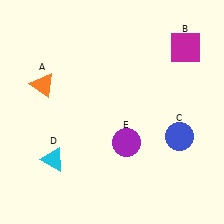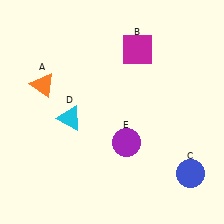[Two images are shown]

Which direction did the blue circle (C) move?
The blue circle (C) moved down.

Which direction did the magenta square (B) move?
The magenta square (B) moved left.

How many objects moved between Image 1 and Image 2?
3 objects moved between the two images.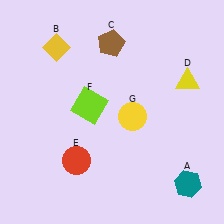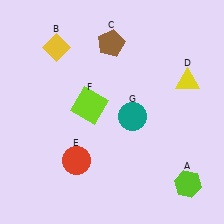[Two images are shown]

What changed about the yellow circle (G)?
In Image 1, G is yellow. In Image 2, it changed to teal.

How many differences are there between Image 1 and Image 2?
There are 2 differences between the two images.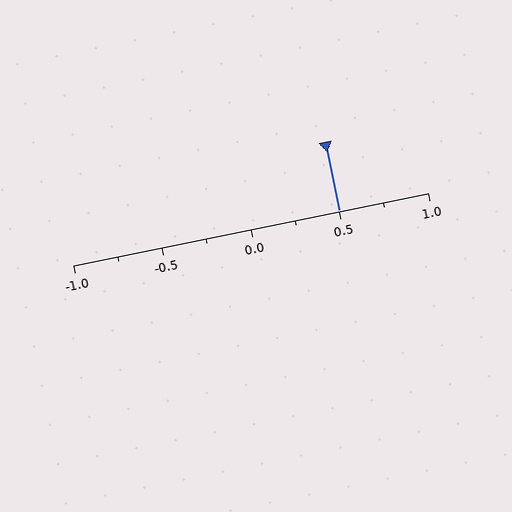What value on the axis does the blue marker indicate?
The marker indicates approximately 0.5.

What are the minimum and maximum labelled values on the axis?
The axis runs from -1.0 to 1.0.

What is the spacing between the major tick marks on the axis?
The major ticks are spaced 0.5 apart.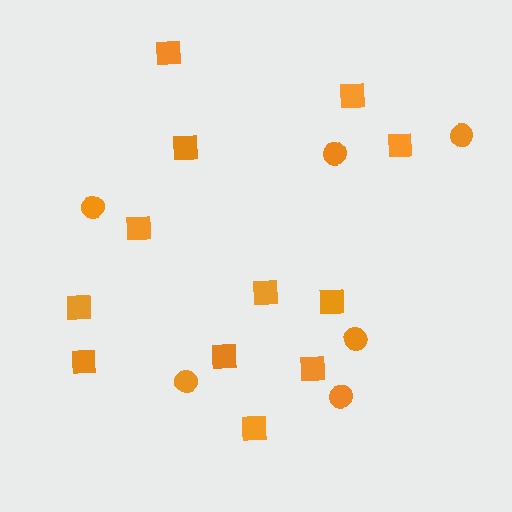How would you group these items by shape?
There are 2 groups: one group of squares (12) and one group of circles (6).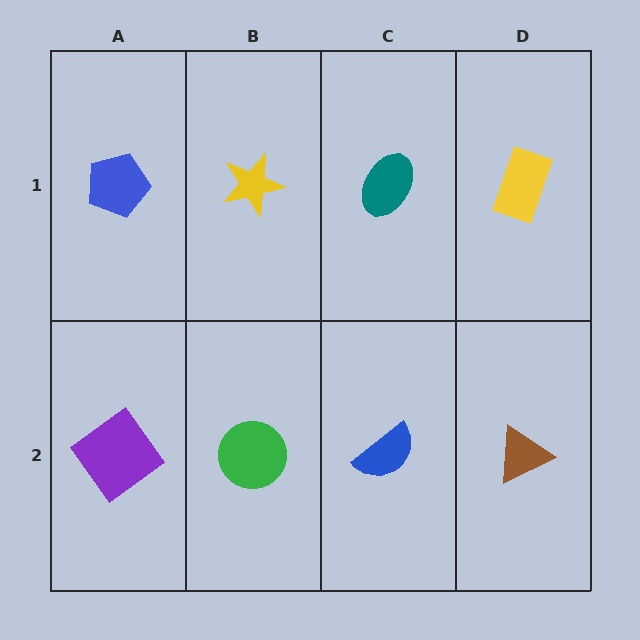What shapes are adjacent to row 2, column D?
A yellow rectangle (row 1, column D), a blue semicircle (row 2, column C).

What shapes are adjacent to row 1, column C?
A blue semicircle (row 2, column C), a yellow star (row 1, column B), a yellow rectangle (row 1, column D).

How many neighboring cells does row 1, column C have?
3.